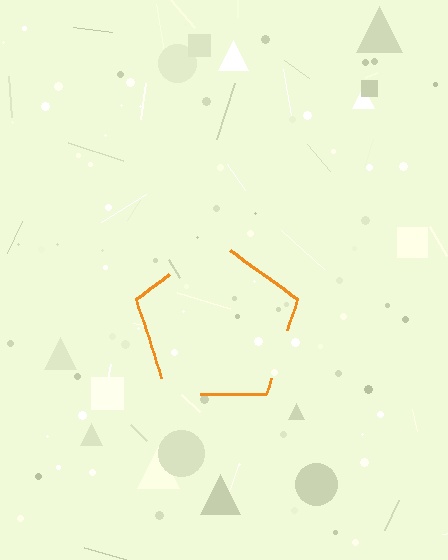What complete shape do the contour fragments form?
The contour fragments form a pentagon.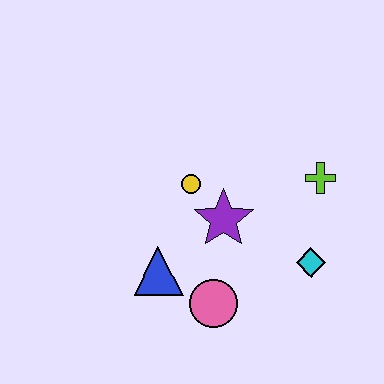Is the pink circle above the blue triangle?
No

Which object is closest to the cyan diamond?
The lime cross is closest to the cyan diamond.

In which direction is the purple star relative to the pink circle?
The purple star is above the pink circle.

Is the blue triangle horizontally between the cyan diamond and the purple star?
No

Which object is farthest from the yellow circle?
The cyan diamond is farthest from the yellow circle.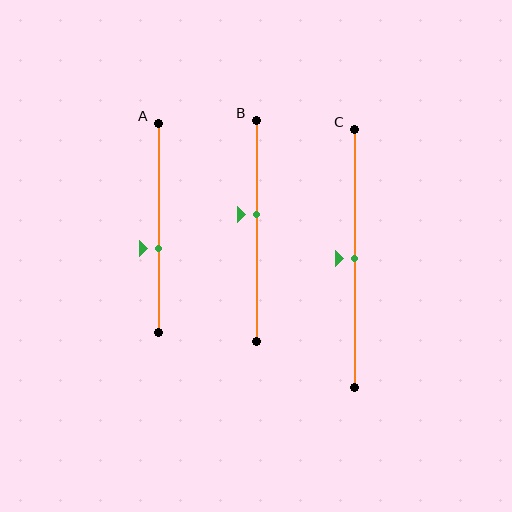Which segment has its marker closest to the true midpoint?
Segment C has its marker closest to the true midpoint.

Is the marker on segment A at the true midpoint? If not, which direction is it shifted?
No, the marker on segment A is shifted downward by about 10% of the segment length.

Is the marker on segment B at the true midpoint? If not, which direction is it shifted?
No, the marker on segment B is shifted upward by about 8% of the segment length.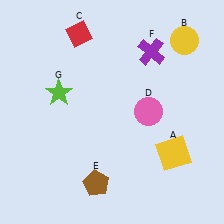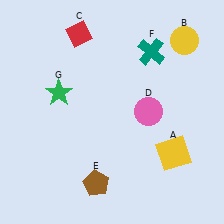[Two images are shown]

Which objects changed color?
F changed from purple to teal. G changed from lime to green.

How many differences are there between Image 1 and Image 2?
There are 2 differences between the two images.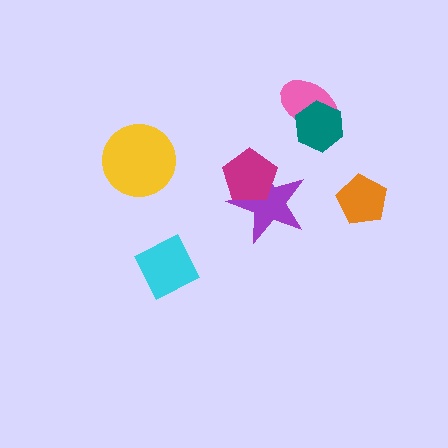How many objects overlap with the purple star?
1 object overlaps with the purple star.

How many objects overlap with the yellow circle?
0 objects overlap with the yellow circle.